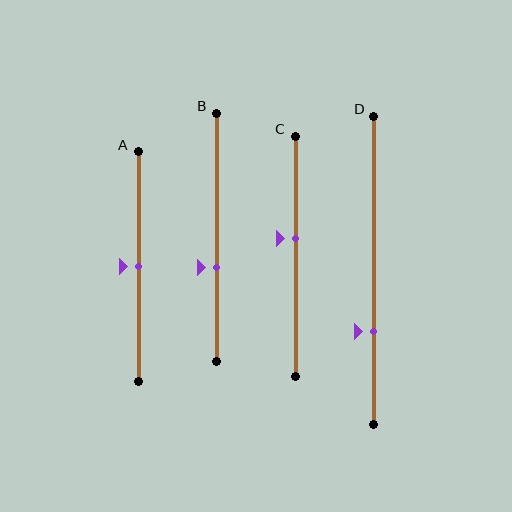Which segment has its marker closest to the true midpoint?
Segment A has its marker closest to the true midpoint.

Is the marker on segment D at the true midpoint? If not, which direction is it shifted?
No, the marker on segment D is shifted downward by about 20% of the segment length.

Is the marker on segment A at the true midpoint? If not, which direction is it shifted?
Yes, the marker on segment A is at the true midpoint.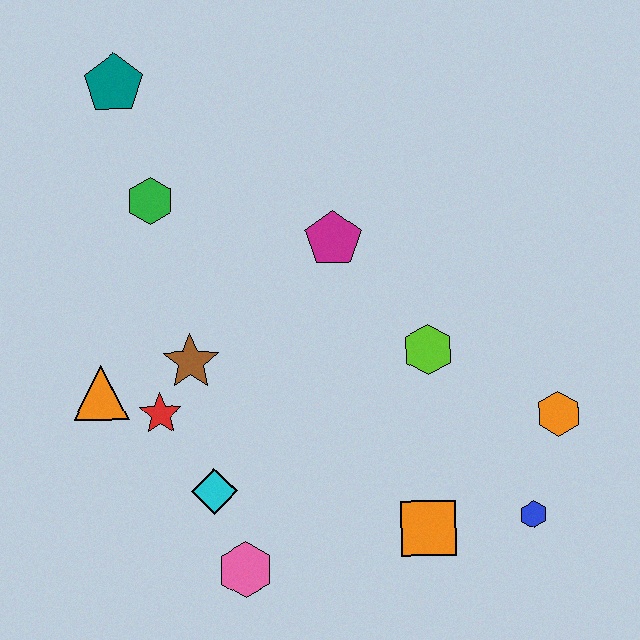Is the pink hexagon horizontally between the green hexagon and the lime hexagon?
Yes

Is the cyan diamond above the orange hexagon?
No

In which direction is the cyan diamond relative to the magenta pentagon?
The cyan diamond is below the magenta pentagon.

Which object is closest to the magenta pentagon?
The lime hexagon is closest to the magenta pentagon.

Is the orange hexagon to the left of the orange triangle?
No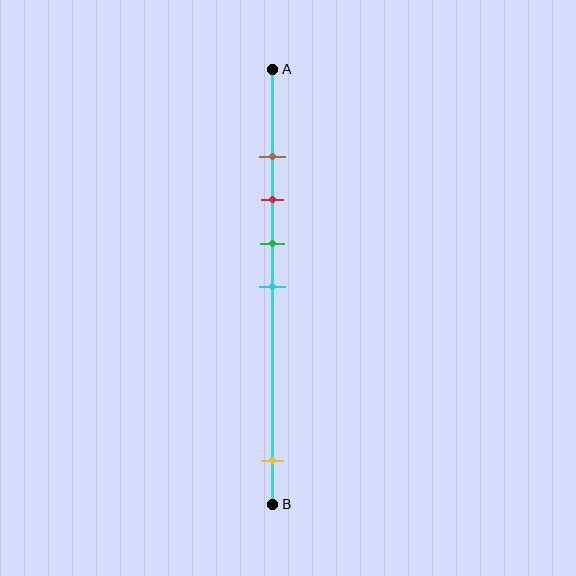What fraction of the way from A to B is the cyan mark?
The cyan mark is approximately 50% (0.5) of the way from A to B.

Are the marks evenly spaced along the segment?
No, the marks are not evenly spaced.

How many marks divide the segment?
There are 5 marks dividing the segment.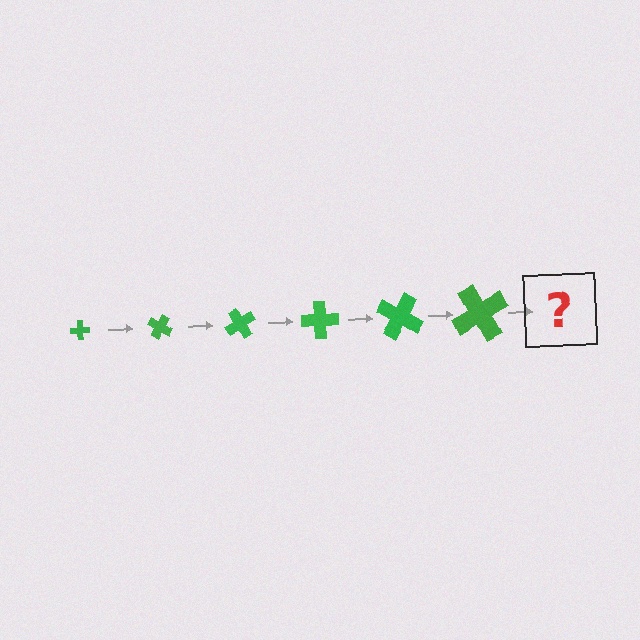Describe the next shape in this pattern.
It should be a cross, larger than the previous one and rotated 180 degrees from the start.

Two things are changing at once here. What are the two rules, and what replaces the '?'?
The two rules are that the cross grows larger each step and it rotates 30 degrees each step. The '?' should be a cross, larger than the previous one and rotated 180 degrees from the start.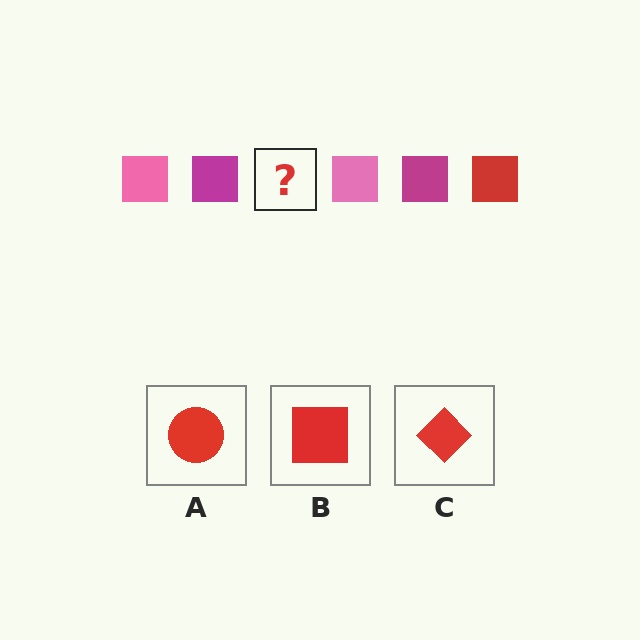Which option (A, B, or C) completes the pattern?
B.